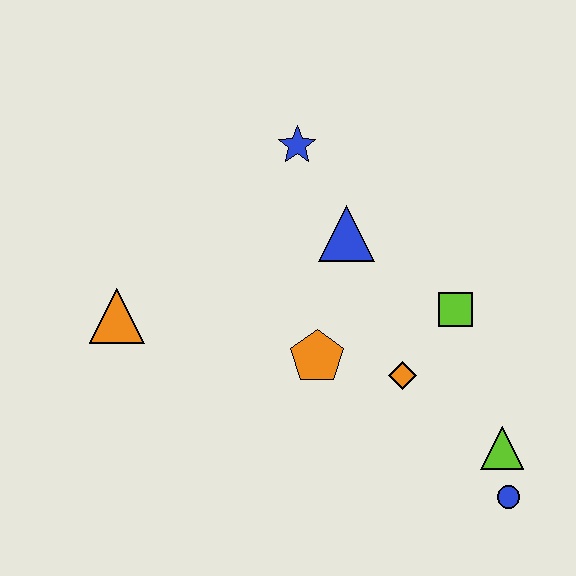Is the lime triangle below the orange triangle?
Yes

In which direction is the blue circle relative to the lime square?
The blue circle is below the lime square.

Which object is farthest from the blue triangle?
The blue circle is farthest from the blue triangle.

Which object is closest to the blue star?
The blue triangle is closest to the blue star.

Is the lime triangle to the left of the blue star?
No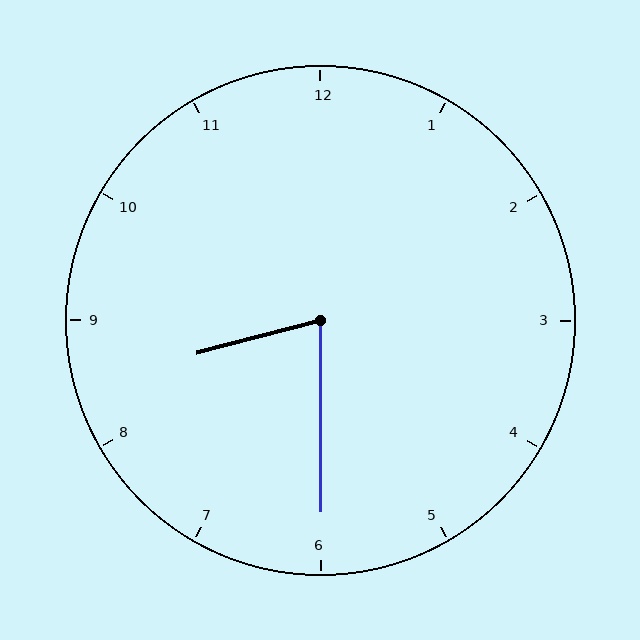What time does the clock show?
8:30.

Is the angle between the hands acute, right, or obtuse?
It is acute.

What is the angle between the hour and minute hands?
Approximately 75 degrees.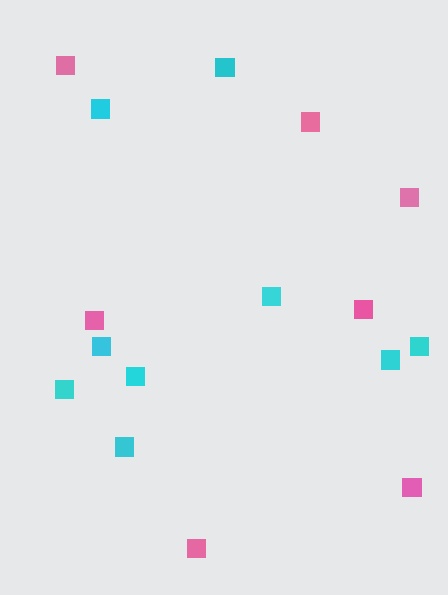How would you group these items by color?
There are 2 groups: one group of cyan squares (9) and one group of pink squares (7).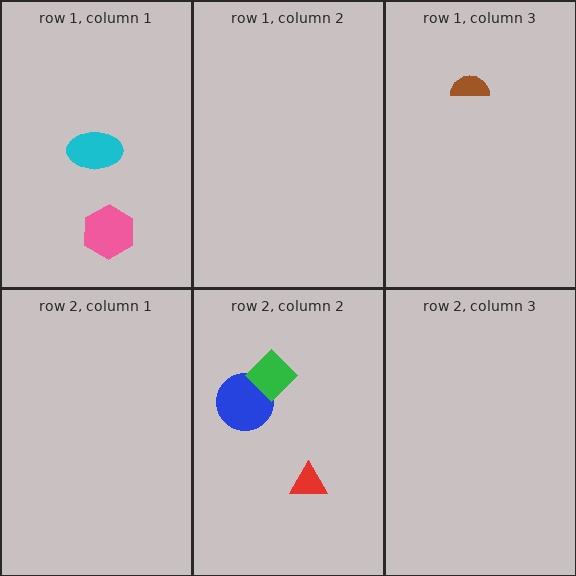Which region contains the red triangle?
The row 2, column 2 region.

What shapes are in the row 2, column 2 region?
The red triangle, the blue circle, the green diamond.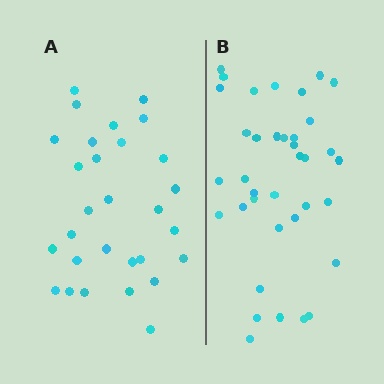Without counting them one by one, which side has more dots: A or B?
Region B (the right region) has more dots.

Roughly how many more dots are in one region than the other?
Region B has roughly 8 or so more dots than region A.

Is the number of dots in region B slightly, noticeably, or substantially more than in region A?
Region B has noticeably more, but not dramatically so. The ratio is roughly 1.3 to 1.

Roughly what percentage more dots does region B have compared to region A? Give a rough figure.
About 30% more.